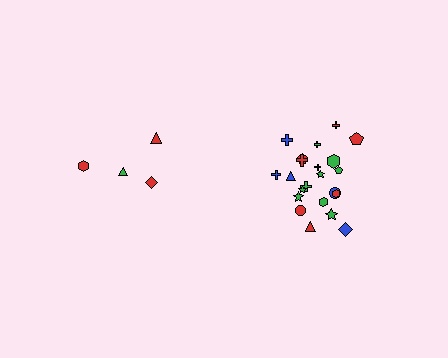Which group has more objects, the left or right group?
The right group.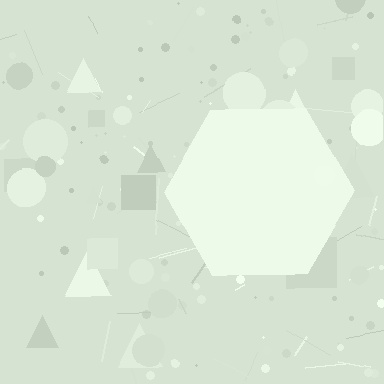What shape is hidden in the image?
A hexagon is hidden in the image.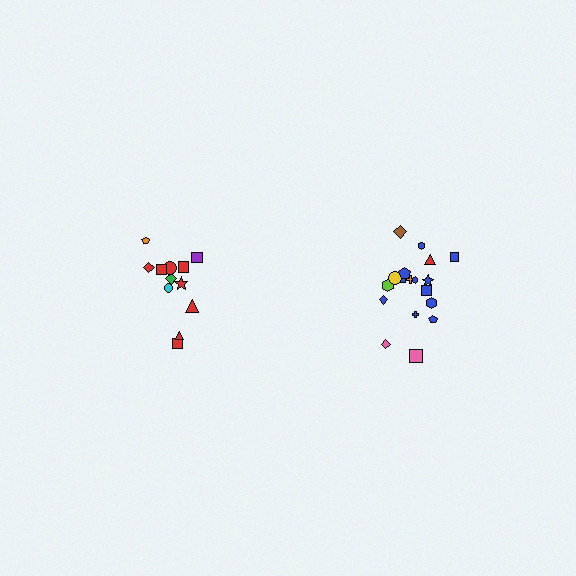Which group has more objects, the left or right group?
The right group.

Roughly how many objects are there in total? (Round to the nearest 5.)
Roughly 30 objects in total.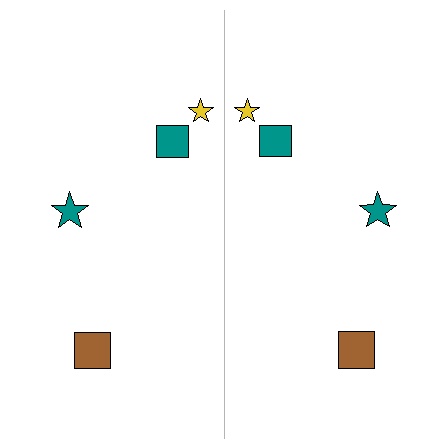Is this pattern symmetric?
Yes, this pattern has bilateral (reflection) symmetry.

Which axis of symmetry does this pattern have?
The pattern has a vertical axis of symmetry running through the center of the image.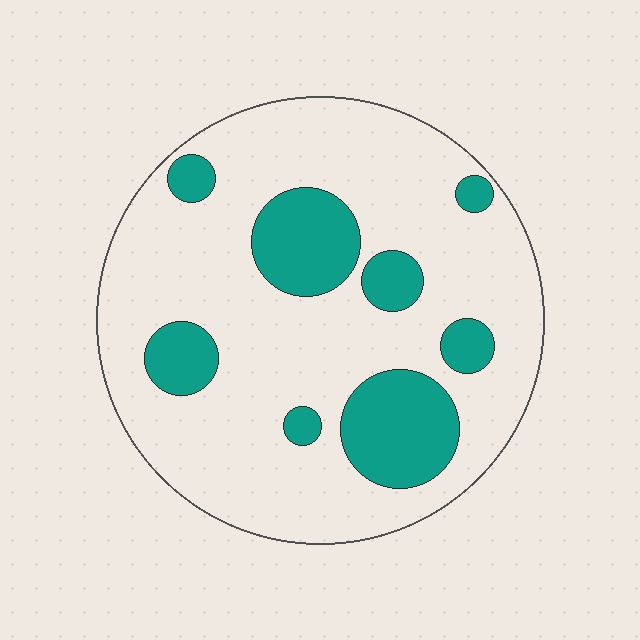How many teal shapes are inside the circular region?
8.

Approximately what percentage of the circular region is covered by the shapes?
Approximately 20%.